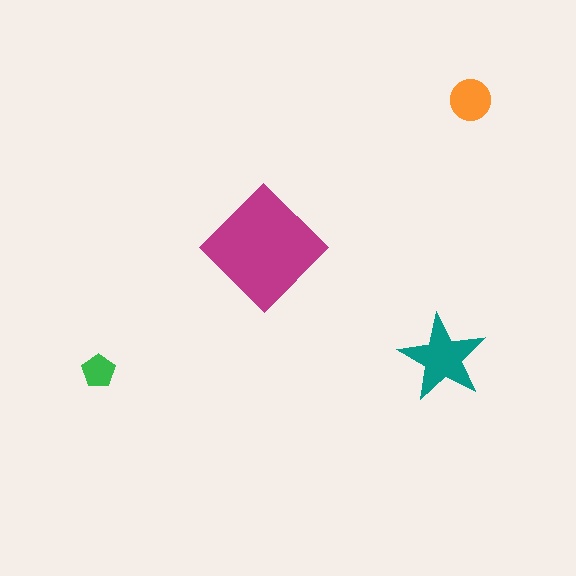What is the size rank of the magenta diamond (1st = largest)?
1st.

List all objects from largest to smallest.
The magenta diamond, the teal star, the orange circle, the green pentagon.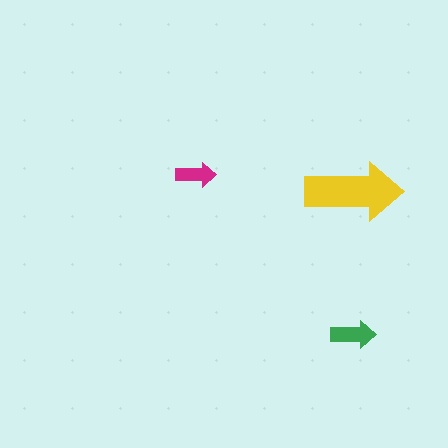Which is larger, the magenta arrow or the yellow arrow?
The yellow one.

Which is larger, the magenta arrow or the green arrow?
The green one.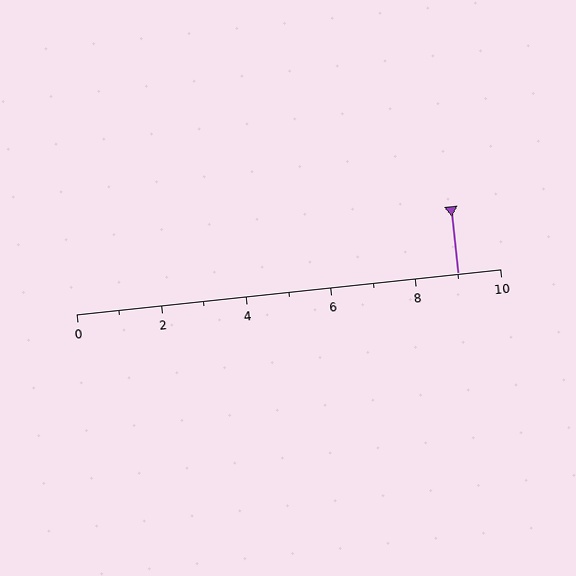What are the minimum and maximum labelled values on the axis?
The axis runs from 0 to 10.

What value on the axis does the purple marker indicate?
The marker indicates approximately 9.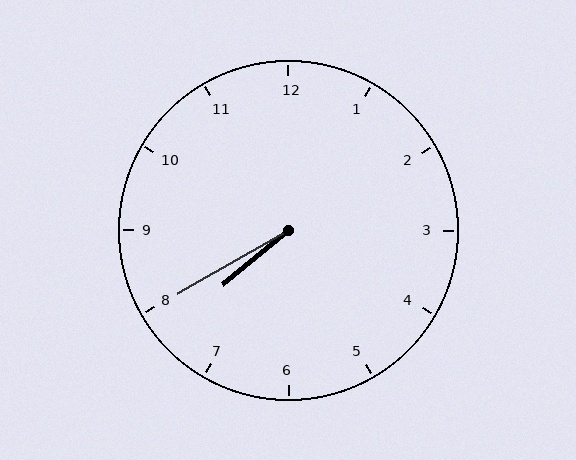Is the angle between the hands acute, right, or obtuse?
It is acute.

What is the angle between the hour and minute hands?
Approximately 10 degrees.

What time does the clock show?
7:40.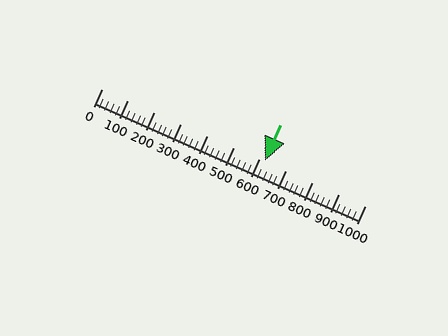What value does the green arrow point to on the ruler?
The green arrow points to approximately 620.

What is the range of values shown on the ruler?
The ruler shows values from 0 to 1000.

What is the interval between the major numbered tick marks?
The major tick marks are spaced 100 units apart.